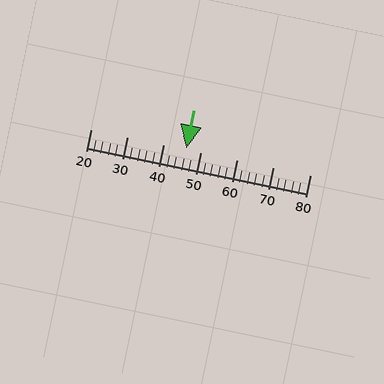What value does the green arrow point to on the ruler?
The green arrow points to approximately 46.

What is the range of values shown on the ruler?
The ruler shows values from 20 to 80.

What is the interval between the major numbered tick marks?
The major tick marks are spaced 10 units apart.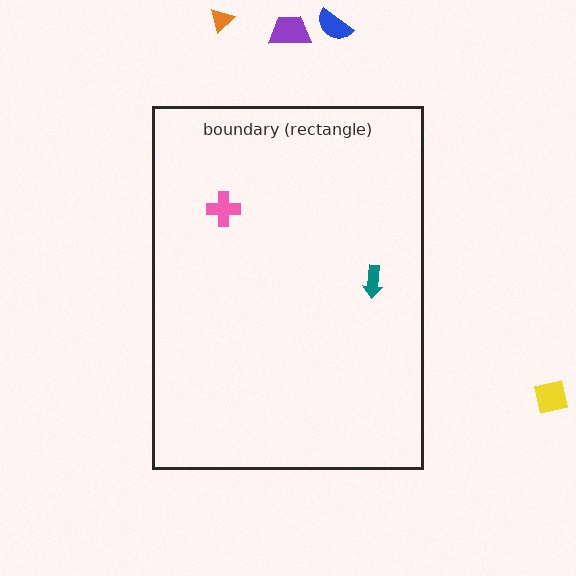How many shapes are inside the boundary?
2 inside, 4 outside.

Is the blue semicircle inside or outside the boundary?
Outside.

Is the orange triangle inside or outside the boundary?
Outside.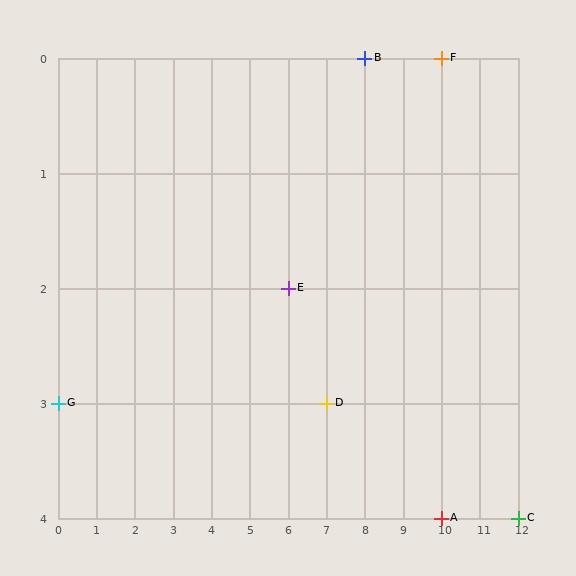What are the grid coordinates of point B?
Point B is at grid coordinates (8, 0).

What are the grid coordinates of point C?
Point C is at grid coordinates (12, 4).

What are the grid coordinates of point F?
Point F is at grid coordinates (10, 0).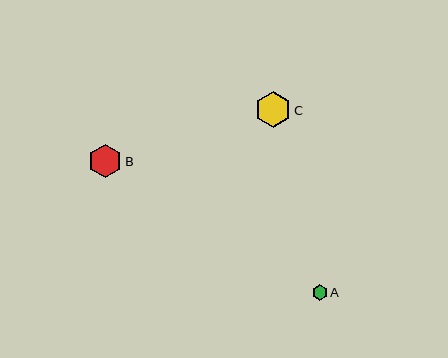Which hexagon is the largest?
Hexagon C is the largest with a size of approximately 36 pixels.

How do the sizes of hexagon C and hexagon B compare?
Hexagon C and hexagon B are approximately the same size.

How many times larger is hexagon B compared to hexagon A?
Hexagon B is approximately 2.2 times the size of hexagon A.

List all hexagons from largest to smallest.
From largest to smallest: C, B, A.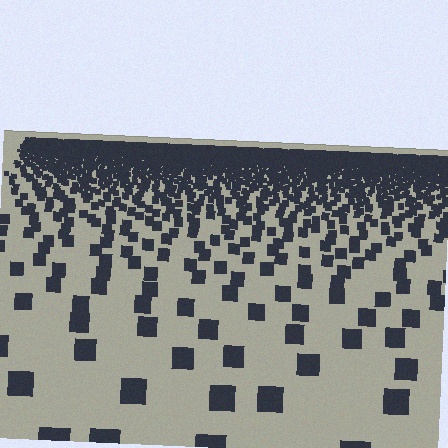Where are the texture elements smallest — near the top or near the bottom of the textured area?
Near the top.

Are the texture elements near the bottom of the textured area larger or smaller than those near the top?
Larger. Near the bottom, elements are closer to the viewer and appear at a bigger on-screen size.